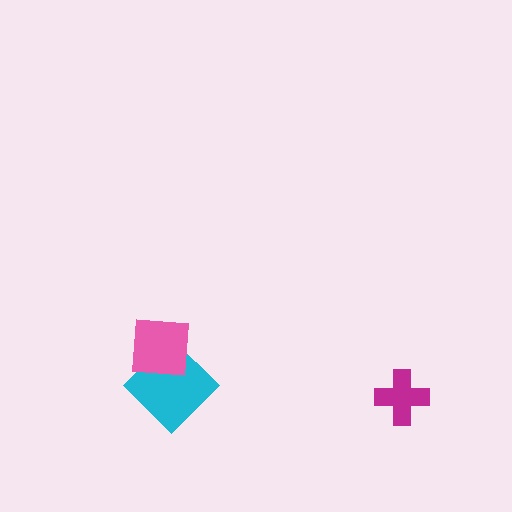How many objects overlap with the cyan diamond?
1 object overlaps with the cyan diamond.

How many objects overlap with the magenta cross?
0 objects overlap with the magenta cross.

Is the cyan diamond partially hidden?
Yes, it is partially covered by another shape.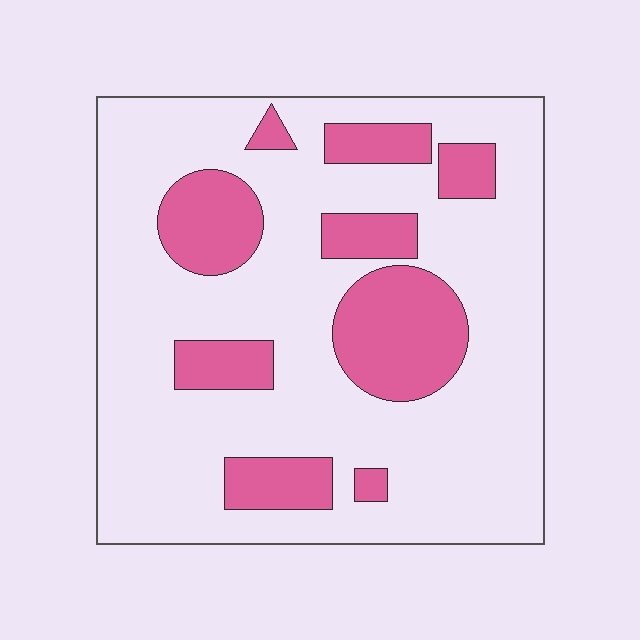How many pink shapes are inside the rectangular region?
9.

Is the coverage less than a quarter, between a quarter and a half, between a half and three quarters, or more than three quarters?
Less than a quarter.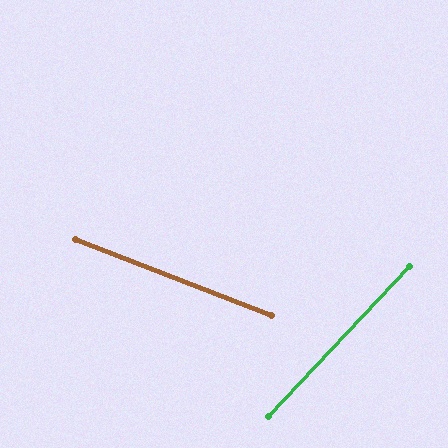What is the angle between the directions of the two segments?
Approximately 68 degrees.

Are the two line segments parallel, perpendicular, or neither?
Neither parallel nor perpendicular — they differ by about 68°.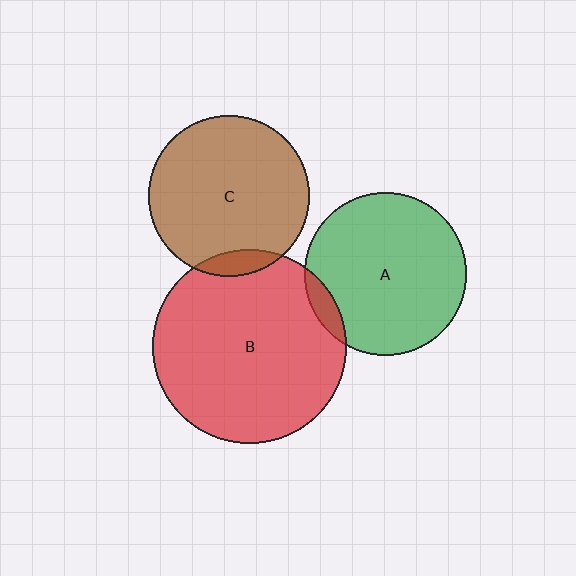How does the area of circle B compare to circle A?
Approximately 1.4 times.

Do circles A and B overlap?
Yes.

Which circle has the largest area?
Circle B (red).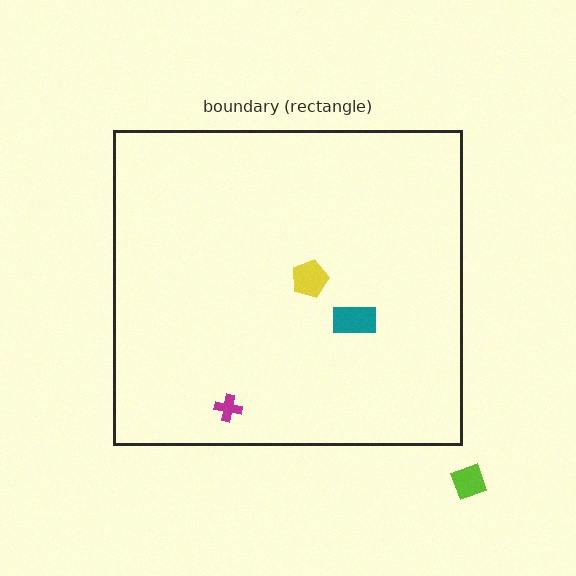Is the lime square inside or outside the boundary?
Outside.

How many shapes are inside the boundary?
3 inside, 1 outside.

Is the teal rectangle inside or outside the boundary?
Inside.